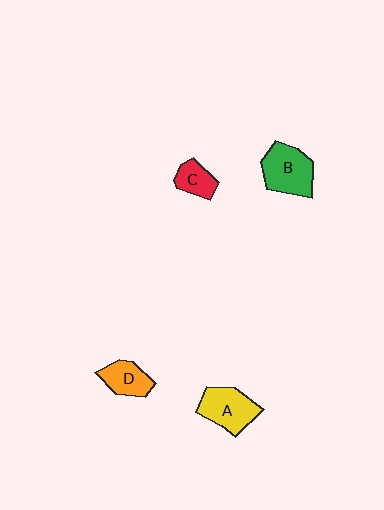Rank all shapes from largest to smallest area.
From largest to smallest: B (green), A (yellow), D (orange), C (red).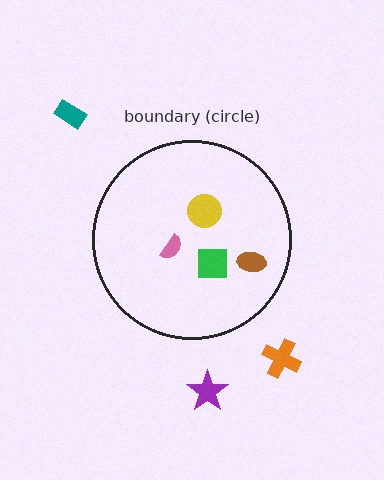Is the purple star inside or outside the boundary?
Outside.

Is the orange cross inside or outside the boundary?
Outside.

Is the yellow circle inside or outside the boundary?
Inside.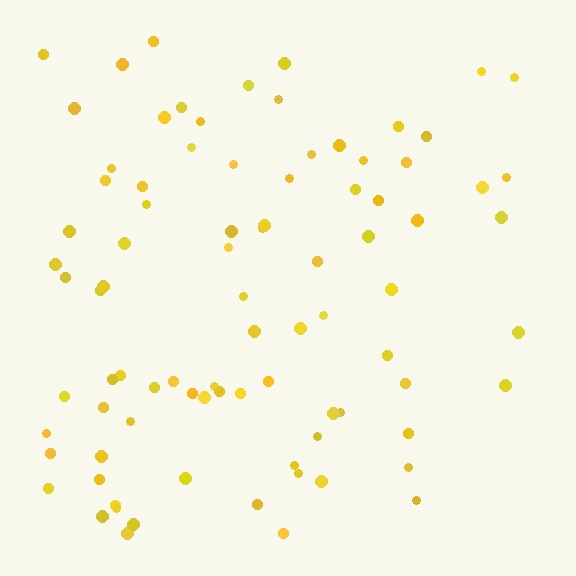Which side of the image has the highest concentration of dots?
The left.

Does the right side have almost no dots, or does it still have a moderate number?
Still a moderate number, just noticeably fewer than the left.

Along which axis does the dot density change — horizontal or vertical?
Horizontal.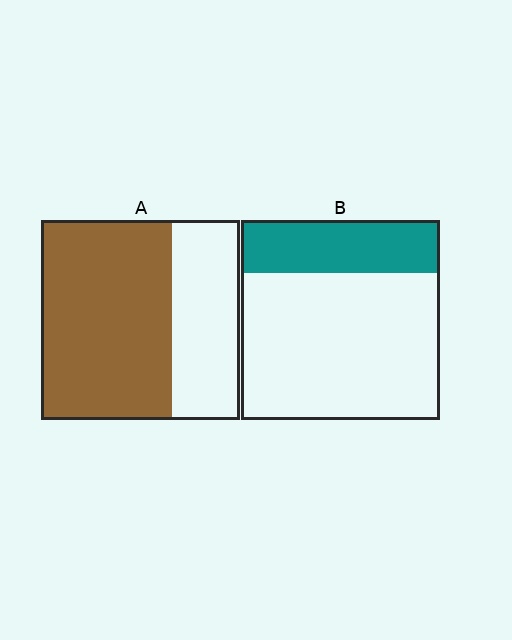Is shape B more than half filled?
No.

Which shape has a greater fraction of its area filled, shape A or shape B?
Shape A.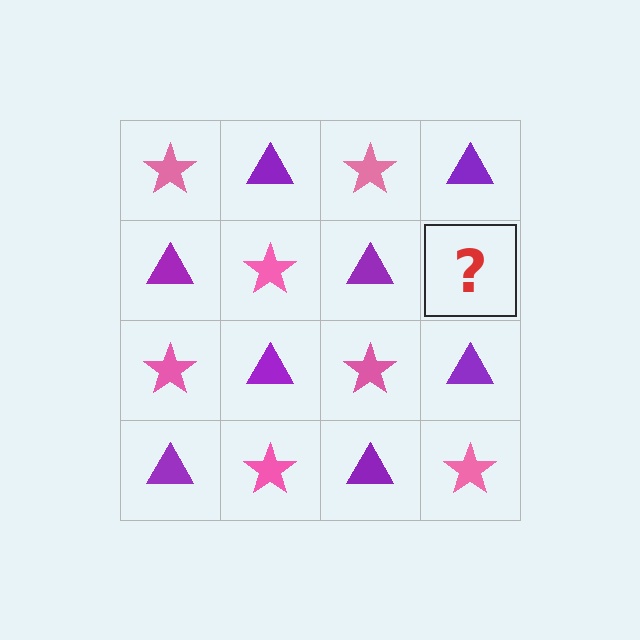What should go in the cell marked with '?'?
The missing cell should contain a pink star.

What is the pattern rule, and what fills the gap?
The rule is that it alternates pink star and purple triangle in a checkerboard pattern. The gap should be filled with a pink star.